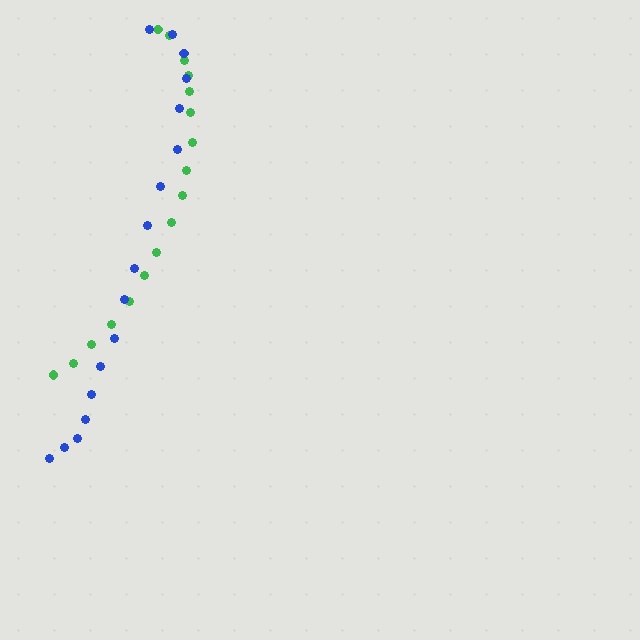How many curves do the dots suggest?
There are 2 distinct paths.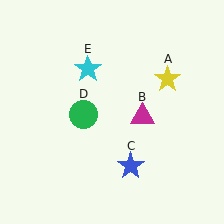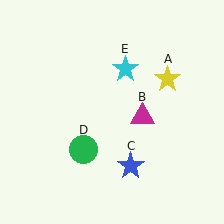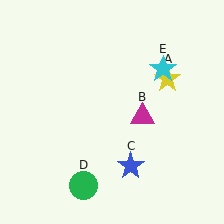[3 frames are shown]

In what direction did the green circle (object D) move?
The green circle (object D) moved down.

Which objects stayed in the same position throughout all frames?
Yellow star (object A) and magenta triangle (object B) and blue star (object C) remained stationary.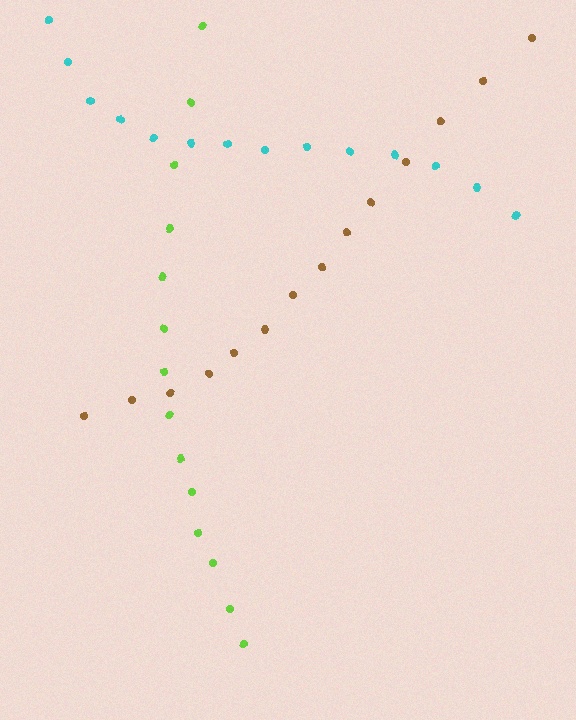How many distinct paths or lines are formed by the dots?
There are 3 distinct paths.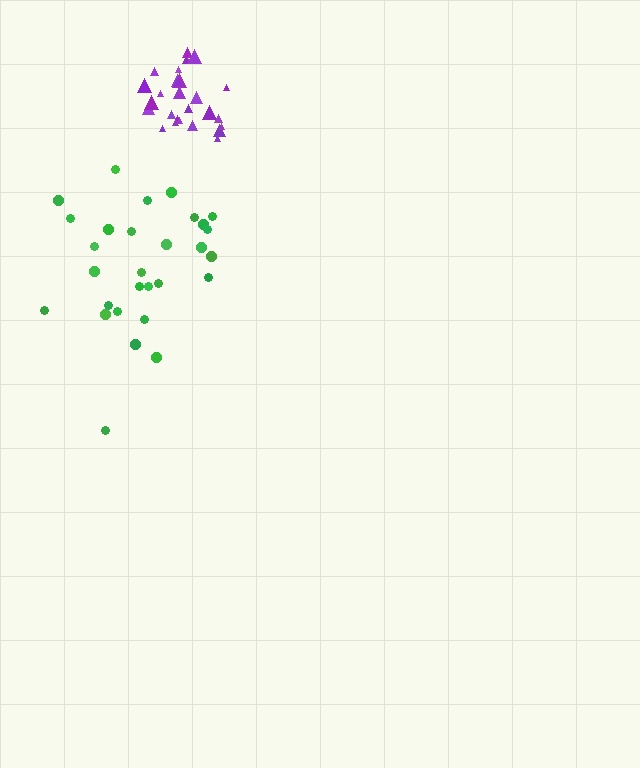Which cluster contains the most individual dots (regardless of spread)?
Green (29).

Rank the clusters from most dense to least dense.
purple, green.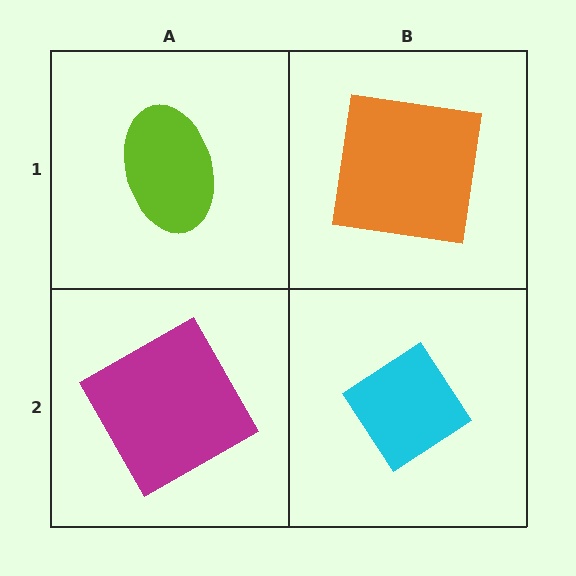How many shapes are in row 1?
2 shapes.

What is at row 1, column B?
An orange square.